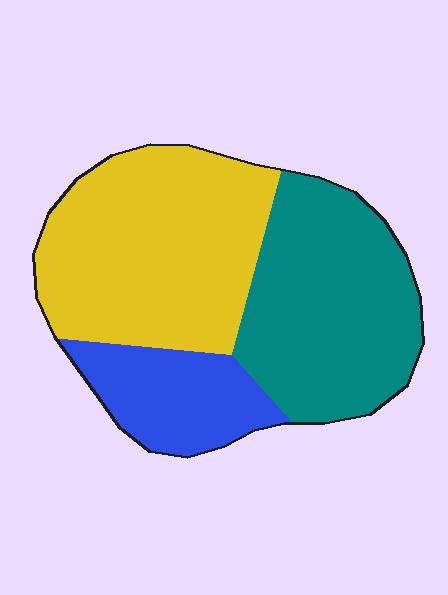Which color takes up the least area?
Blue, at roughly 20%.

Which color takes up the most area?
Yellow, at roughly 45%.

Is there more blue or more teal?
Teal.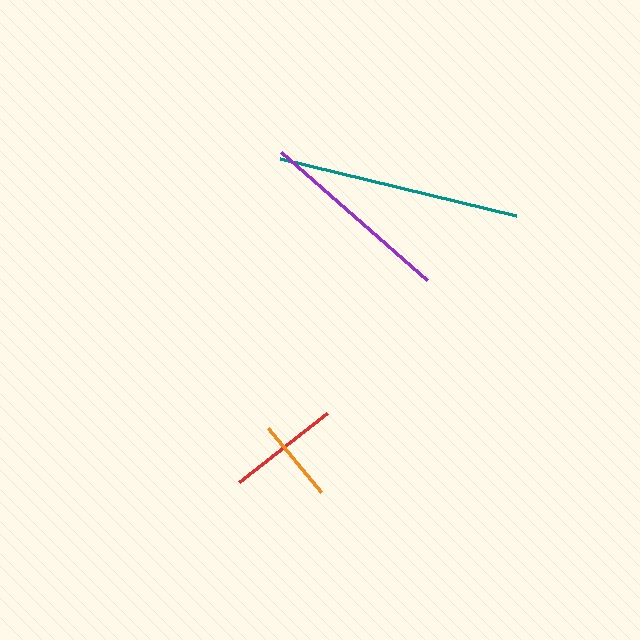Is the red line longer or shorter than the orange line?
The red line is longer than the orange line.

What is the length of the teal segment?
The teal segment is approximately 243 pixels long.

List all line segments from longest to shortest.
From longest to shortest: teal, purple, red, orange.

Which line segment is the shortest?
The orange line is the shortest at approximately 83 pixels.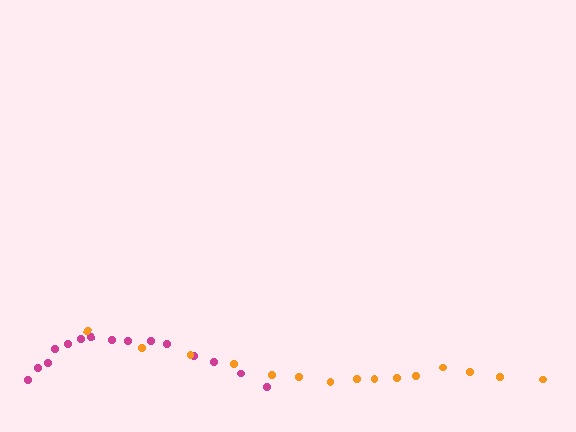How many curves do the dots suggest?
There are 2 distinct paths.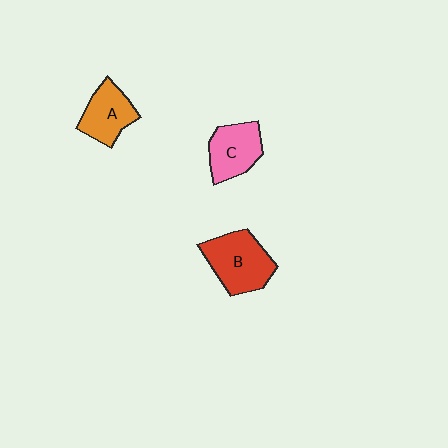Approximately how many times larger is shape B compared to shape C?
Approximately 1.3 times.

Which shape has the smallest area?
Shape A (orange).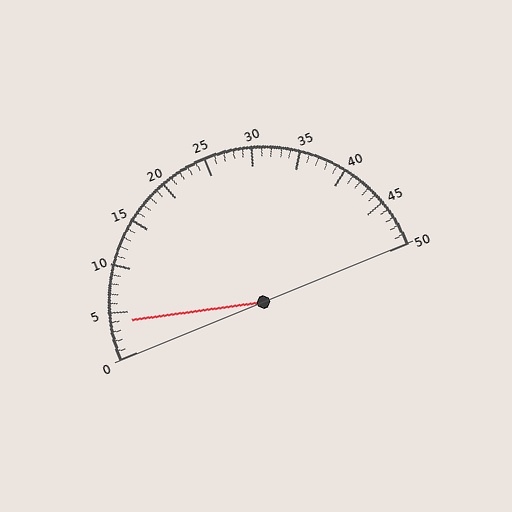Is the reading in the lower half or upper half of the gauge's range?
The reading is in the lower half of the range (0 to 50).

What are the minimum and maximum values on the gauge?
The gauge ranges from 0 to 50.